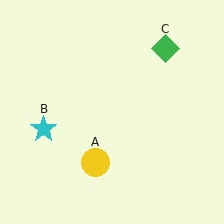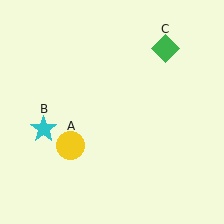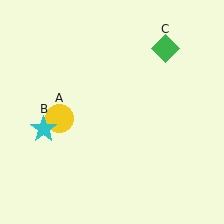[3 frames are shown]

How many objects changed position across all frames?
1 object changed position: yellow circle (object A).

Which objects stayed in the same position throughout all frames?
Cyan star (object B) and green diamond (object C) remained stationary.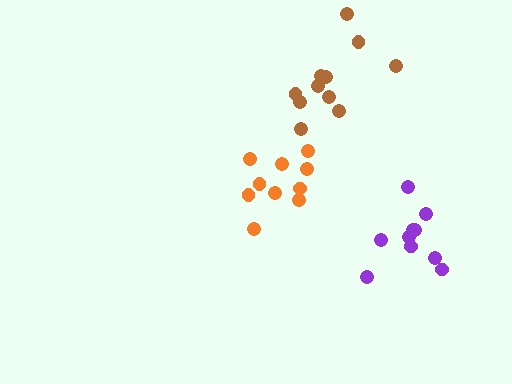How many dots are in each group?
Group 1: 10 dots, Group 2: 11 dots, Group 3: 10 dots (31 total).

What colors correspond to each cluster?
The clusters are colored: orange, brown, purple.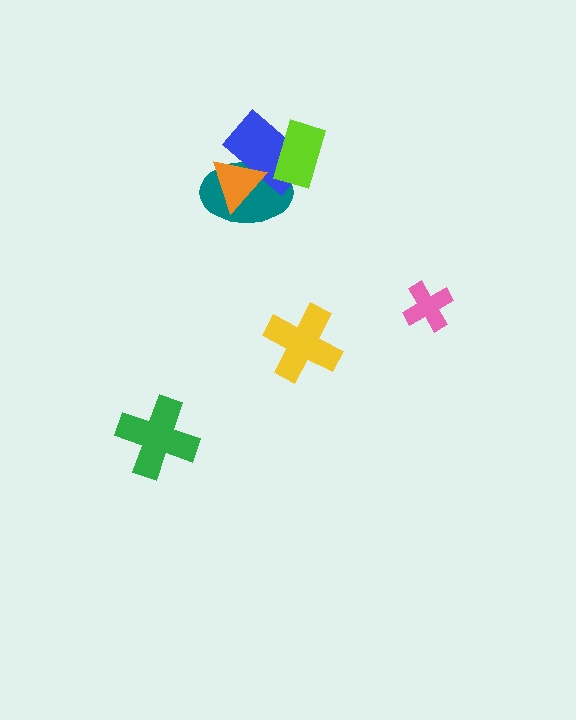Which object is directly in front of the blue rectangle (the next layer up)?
The orange triangle is directly in front of the blue rectangle.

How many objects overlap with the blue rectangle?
3 objects overlap with the blue rectangle.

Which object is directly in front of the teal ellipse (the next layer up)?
The blue rectangle is directly in front of the teal ellipse.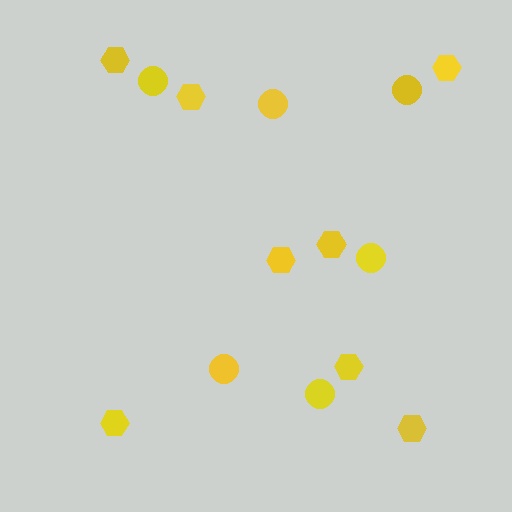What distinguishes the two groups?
There are 2 groups: one group of circles (6) and one group of hexagons (8).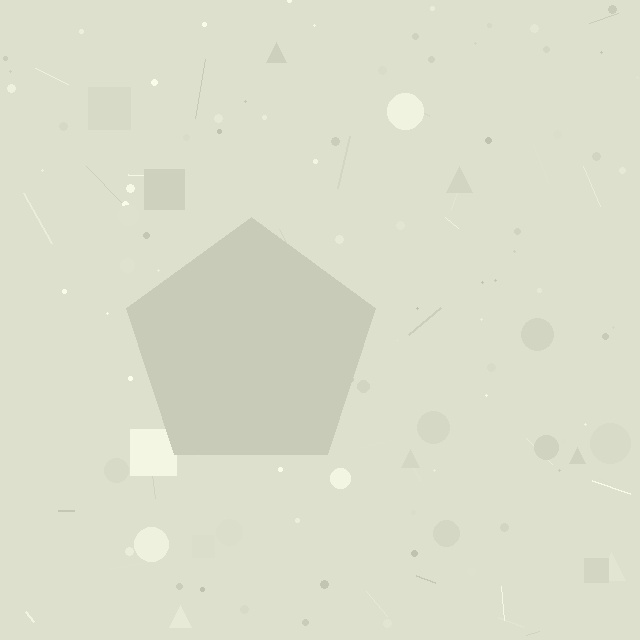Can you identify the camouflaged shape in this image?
The camouflaged shape is a pentagon.